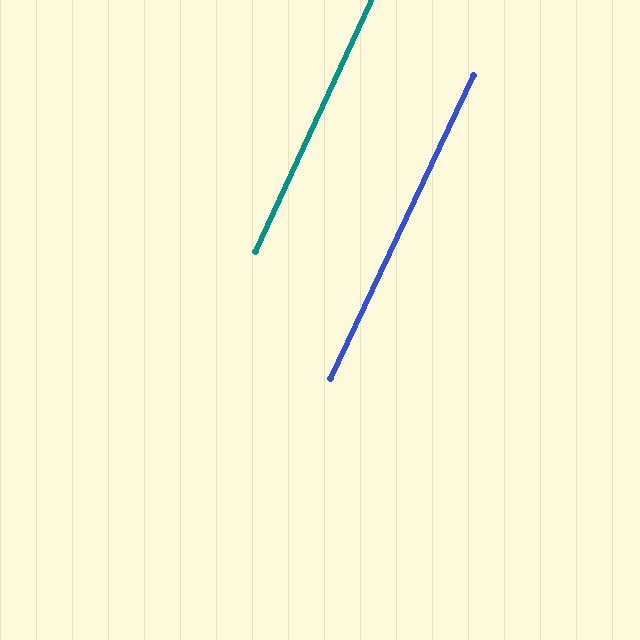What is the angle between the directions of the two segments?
Approximately 0 degrees.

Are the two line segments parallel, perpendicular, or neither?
Parallel — their directions differ by only 0.5°.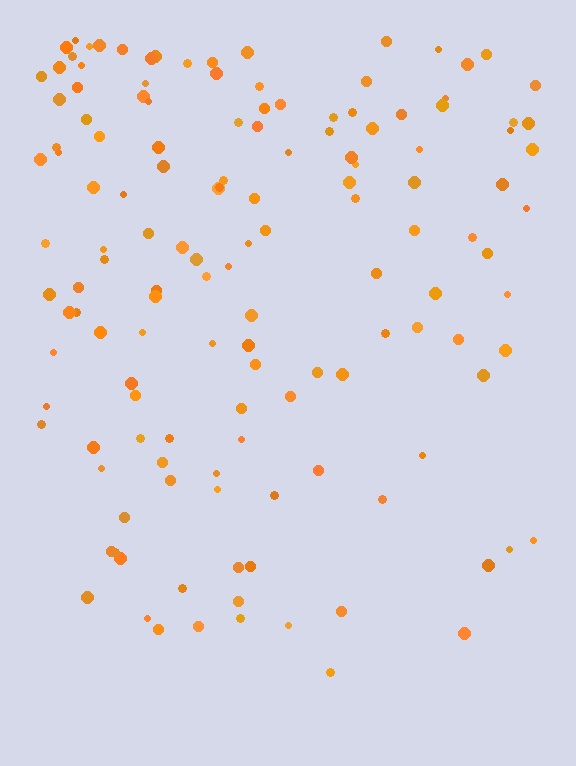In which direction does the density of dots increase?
From bottom to top, with the top side densest.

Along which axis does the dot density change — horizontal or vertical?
Vertical.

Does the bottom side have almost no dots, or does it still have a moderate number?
Still a moderate number, just noticeably fewer than the top.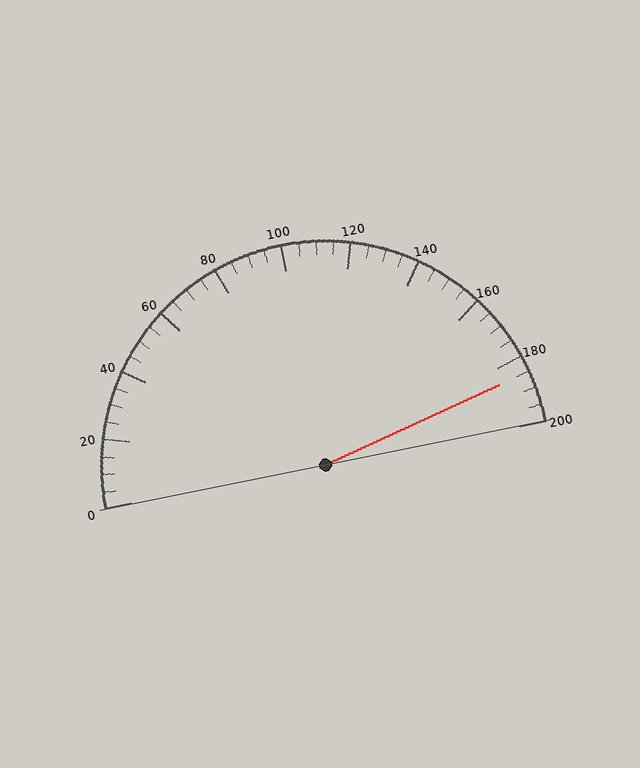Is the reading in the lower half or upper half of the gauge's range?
The reading is in the upper half of the range (0 to 200).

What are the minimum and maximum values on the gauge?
The gauge ranges from 0 to 200.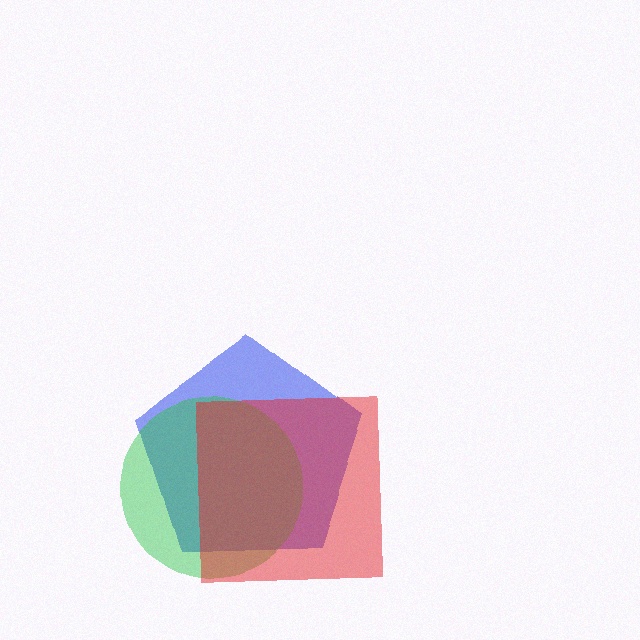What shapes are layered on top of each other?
The layered shapes are: a blue pentagon, a green circle, a red square.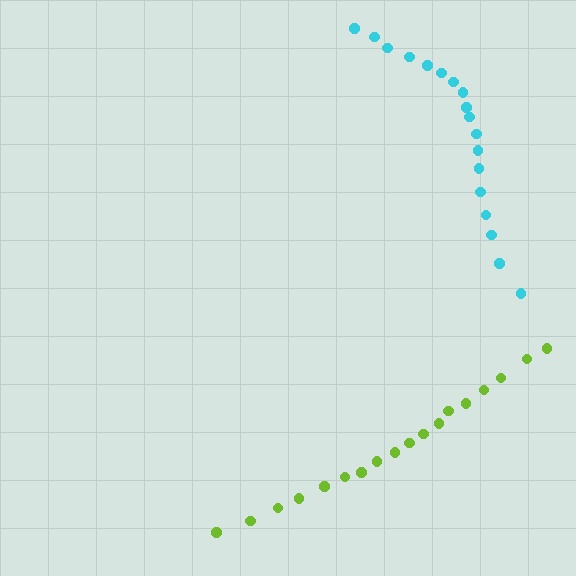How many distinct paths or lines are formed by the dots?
There are 2 distinct paths.